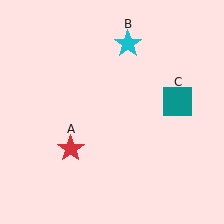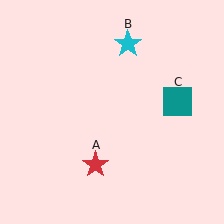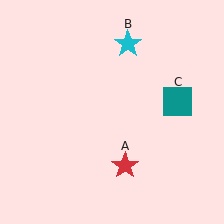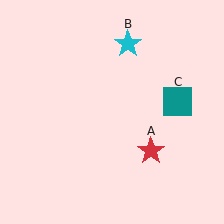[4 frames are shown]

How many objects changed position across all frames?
1 object changed position: red star (object A).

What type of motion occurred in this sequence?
The red star (object A) rotated counterclockwise around the center of the scene.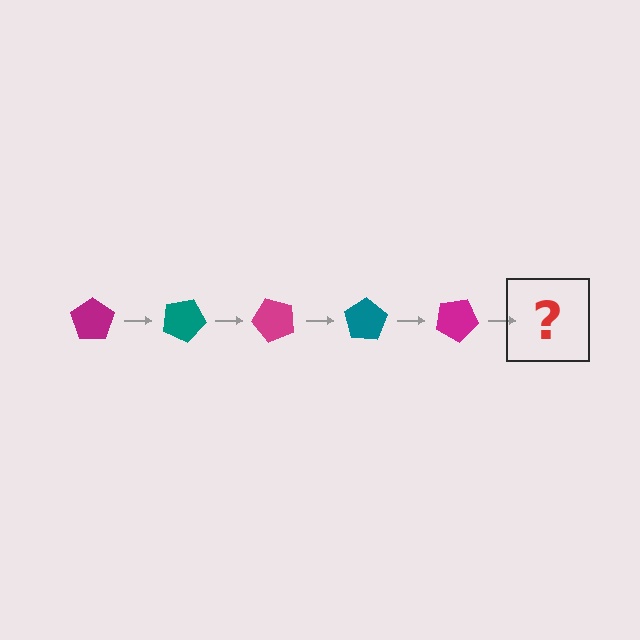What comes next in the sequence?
The next element should be a teal pentagon, rotated 125 degrees from the start.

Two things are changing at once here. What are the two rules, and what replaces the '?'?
The two rules are that it rotates 25 degrees each step and the color cycles through magenta and teal. The '?' should be a teal pentagon, rotated 125 degrees from the start.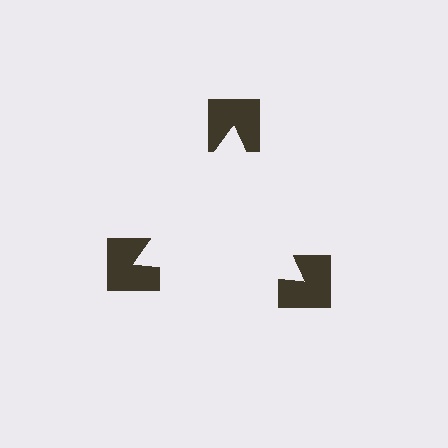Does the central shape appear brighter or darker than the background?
It typically appears slightly brighter than the background, even though no actual brightness change is drawn.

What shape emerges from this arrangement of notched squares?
An illusory triangle — its edges are inferred from the aligned wedge cuts in the notched squares, not physically drawn.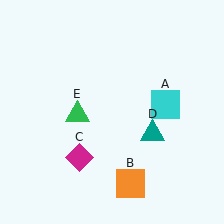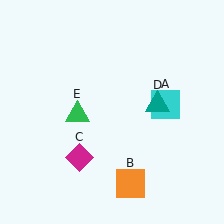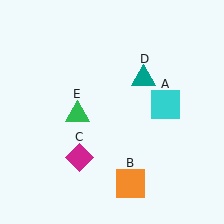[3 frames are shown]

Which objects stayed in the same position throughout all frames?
Cyan square (object A) and orange square (object B) and magenta diamond (object C) and green triangle (object E) remained stationary.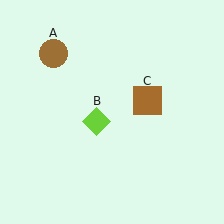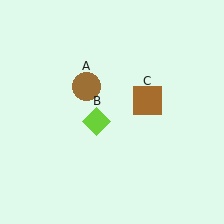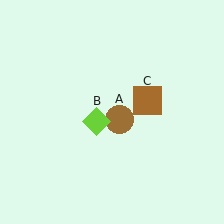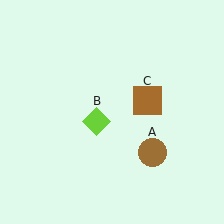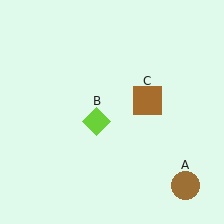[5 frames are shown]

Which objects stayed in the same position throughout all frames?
Lime diamond (object B) and brown square (object C) remained stationary.